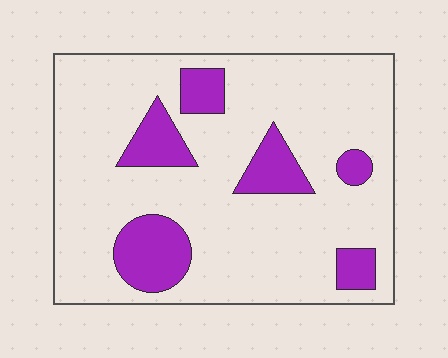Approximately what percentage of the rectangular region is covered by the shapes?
Approximately 20%.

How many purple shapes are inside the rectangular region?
6.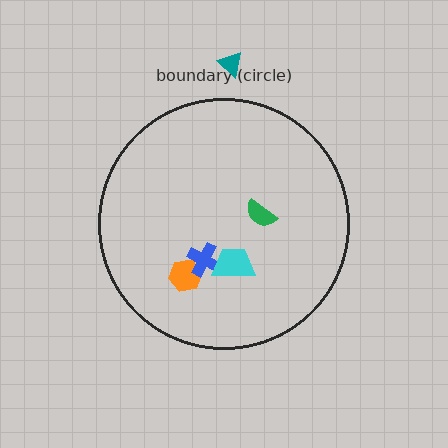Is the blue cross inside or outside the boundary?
Inside.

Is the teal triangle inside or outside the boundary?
Outside.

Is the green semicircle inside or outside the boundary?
Inside.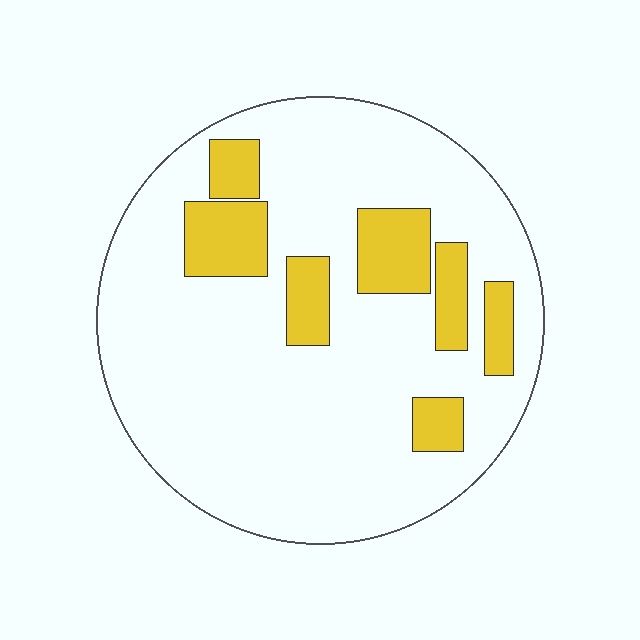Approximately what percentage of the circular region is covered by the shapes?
Approximately 20%.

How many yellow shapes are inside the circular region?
7.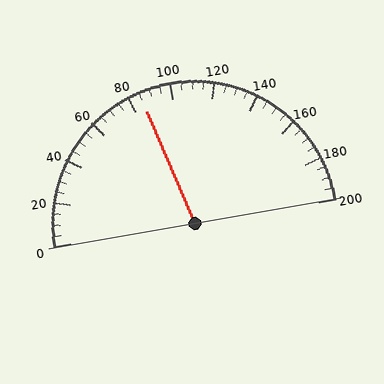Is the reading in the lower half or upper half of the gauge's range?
The reading is in the lower half of the range (0 to 200).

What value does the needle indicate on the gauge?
The needle indicates approximately 85.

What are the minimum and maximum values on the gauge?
The gauge ranges from 0 to 200.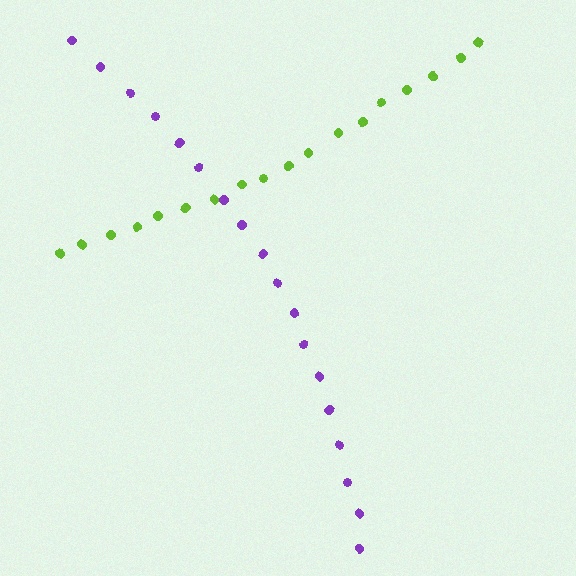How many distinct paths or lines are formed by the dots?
There are 2 distinct paths.